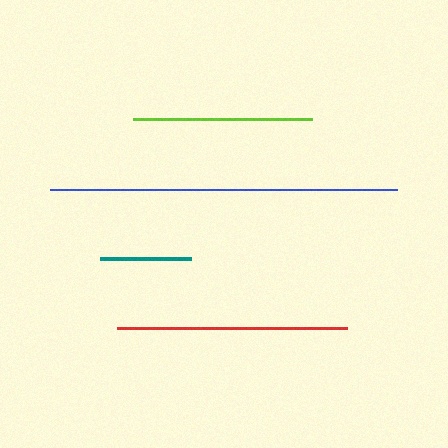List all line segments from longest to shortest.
From longest to shortest: blue, red, lime, teal.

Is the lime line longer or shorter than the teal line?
The lime line is longer than the teal line.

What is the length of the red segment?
The red segment is approximately 230 pixels long.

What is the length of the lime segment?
The lime segment is approximately 179 pixels long.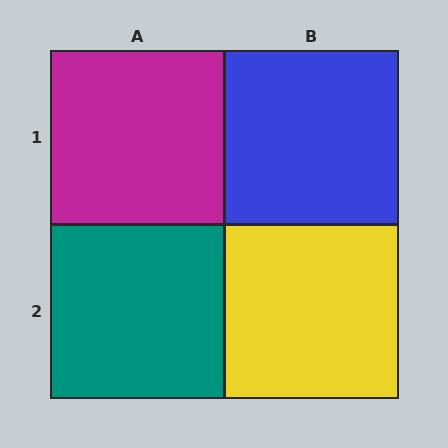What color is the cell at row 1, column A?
Magenta.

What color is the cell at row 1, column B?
Blue.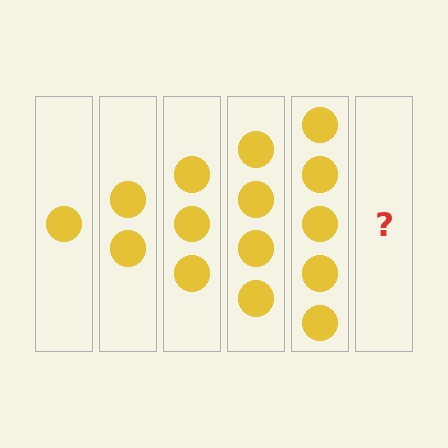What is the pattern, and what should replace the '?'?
The pattern is that each step adds one more circle. The '?' should be 6 circles.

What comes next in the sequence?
The next element should be 6 circles.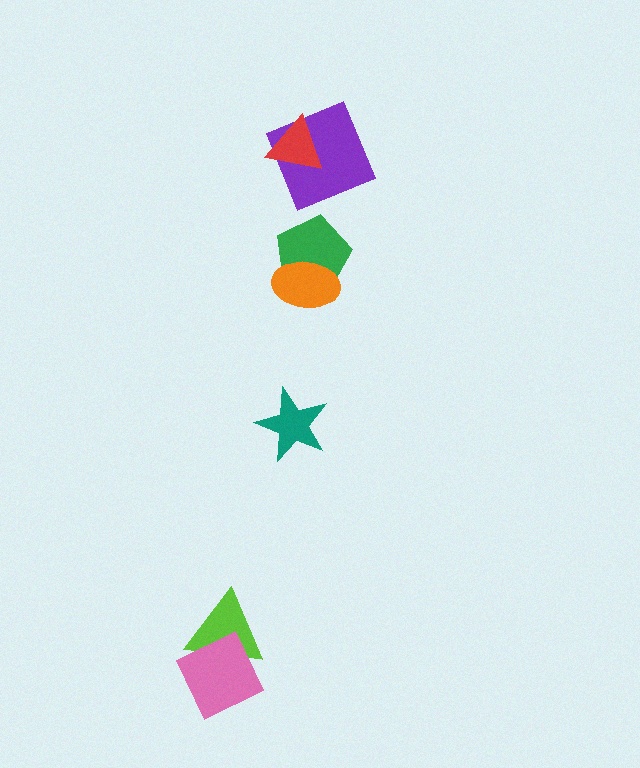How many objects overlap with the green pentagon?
1 object overlaps with the green pentagon.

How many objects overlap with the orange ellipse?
1 object overlaps with the orange ellipse.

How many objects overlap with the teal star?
0 objects overlap with the teal star.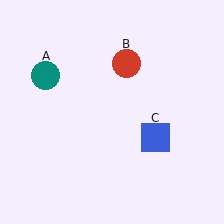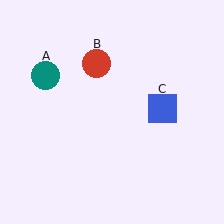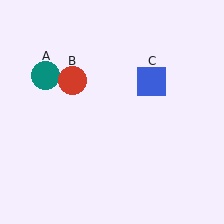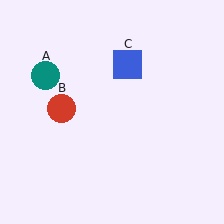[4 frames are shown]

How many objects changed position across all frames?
2 objects changed position: red circle (object B), blue square (object C).